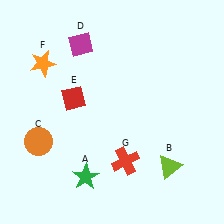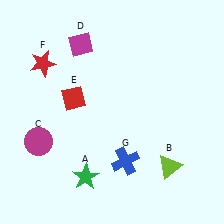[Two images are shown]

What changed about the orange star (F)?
In Image 1, F is orange. In Image 2, it changed to red.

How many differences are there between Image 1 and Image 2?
There are 3 differences between the two images.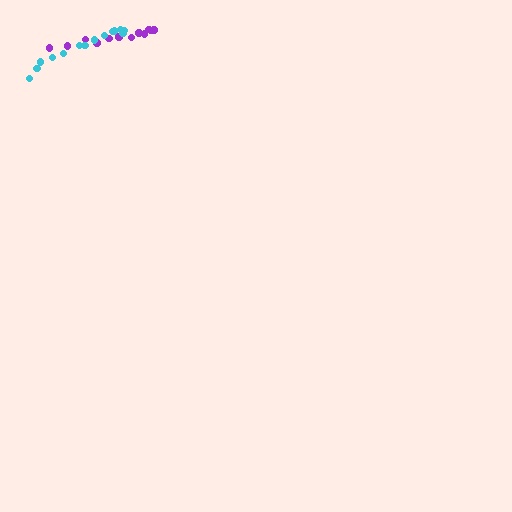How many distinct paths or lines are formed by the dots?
There are 2 distinct paths.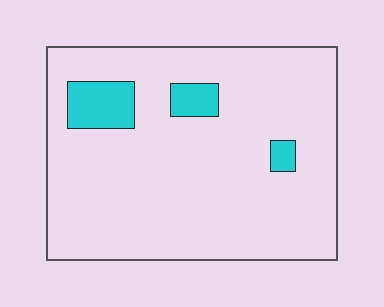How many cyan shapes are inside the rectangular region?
3.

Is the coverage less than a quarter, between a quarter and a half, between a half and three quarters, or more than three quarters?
Less than a quarter.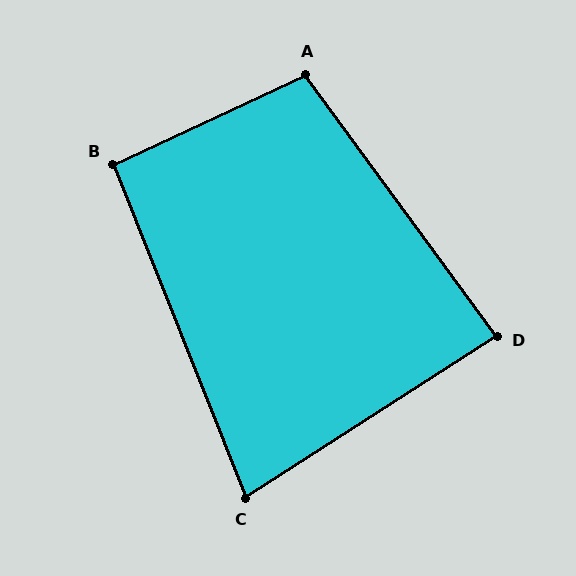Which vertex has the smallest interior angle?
C, at approximately 79 degrees.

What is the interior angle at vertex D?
Approximately 87 degrees (approximately right).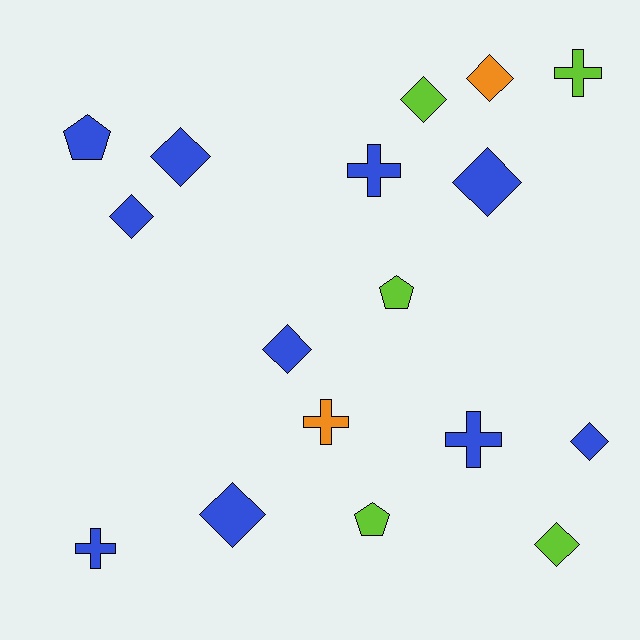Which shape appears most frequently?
Diamond, with 9 objects.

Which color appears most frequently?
Blue, with 10 objects.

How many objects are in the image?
There are 17 objects.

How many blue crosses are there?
There are 3 blue crosses.